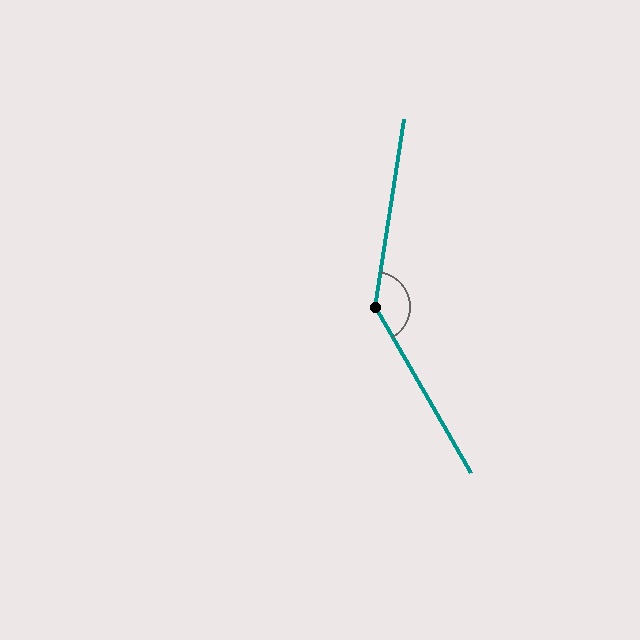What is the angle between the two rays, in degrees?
Approximately 141 degrees.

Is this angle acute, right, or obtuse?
It is obtuse.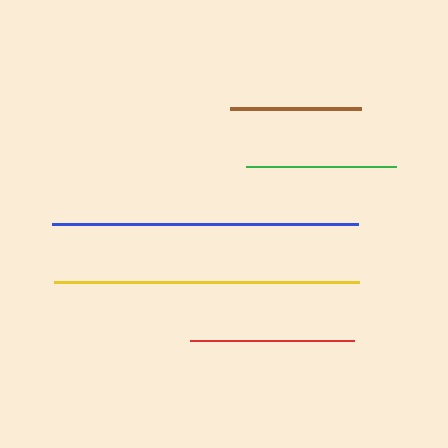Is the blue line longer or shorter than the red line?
The blue line is longer than the red line.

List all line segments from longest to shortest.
From longest to shortest: blue, yellow, red, green, brown.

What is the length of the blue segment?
The blue segment is approximately 306 pixels long.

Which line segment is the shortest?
The brown line is the shortest at approximately 131 pixels.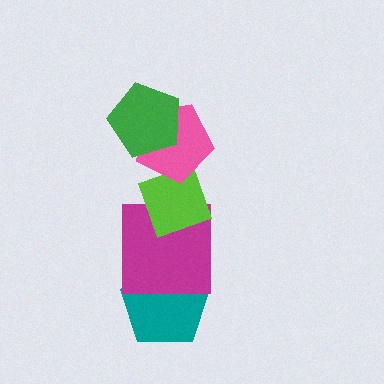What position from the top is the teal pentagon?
The teal pentagon is 5th from the top.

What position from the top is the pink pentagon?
The pink pentagon is 2nd from the top.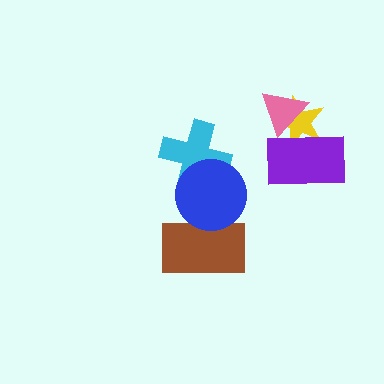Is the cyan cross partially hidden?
Yes, it is partially covered by another shape.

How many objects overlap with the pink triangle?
2 objects overlap with the pink triangle.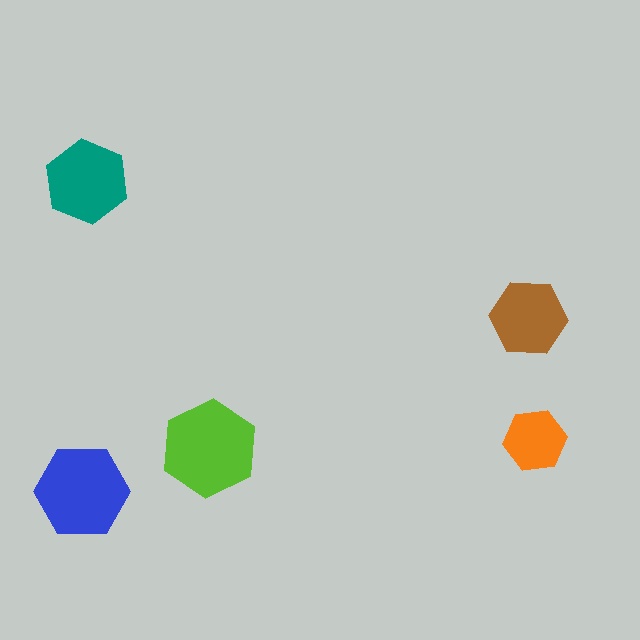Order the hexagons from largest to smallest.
the lime one, the blue one, the teal one, the brown one, the orange one.